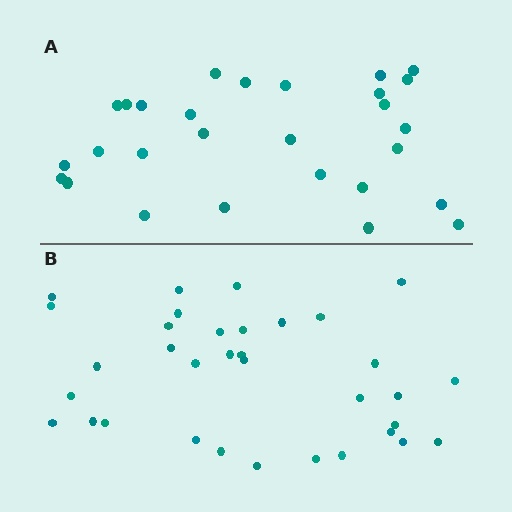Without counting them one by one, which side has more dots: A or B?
Region B (the bottom region) has more dots.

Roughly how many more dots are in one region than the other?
Region B has about 6 more dots than region A.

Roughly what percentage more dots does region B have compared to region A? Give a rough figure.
About 20% more.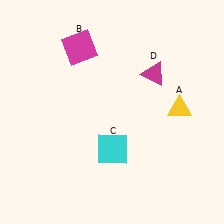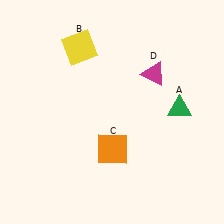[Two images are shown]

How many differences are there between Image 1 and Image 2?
There are 3 differences between the two images.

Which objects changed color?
A changed from yellow to green. B changed from magenta to yellow. C changed from cyan to orange.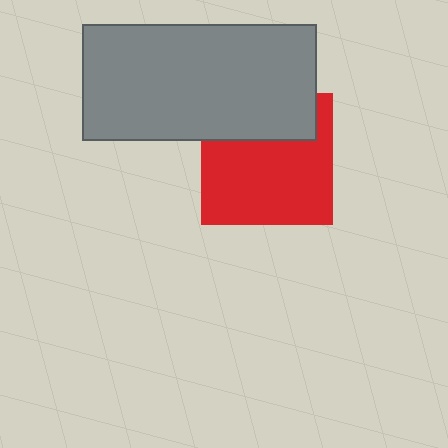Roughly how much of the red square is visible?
Most of it is visible (roughly 68%).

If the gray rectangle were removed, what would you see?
You would see the complete red square.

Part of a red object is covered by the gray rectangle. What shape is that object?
It is a square.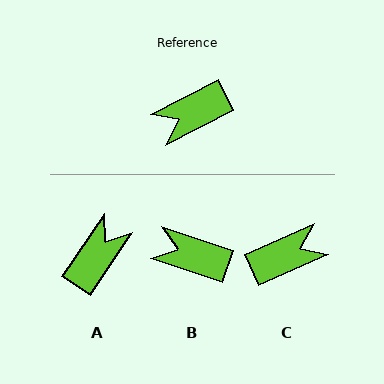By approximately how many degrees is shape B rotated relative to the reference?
Approximately 45 degrees clockwise.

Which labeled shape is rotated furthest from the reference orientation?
C, about 177 degrees away.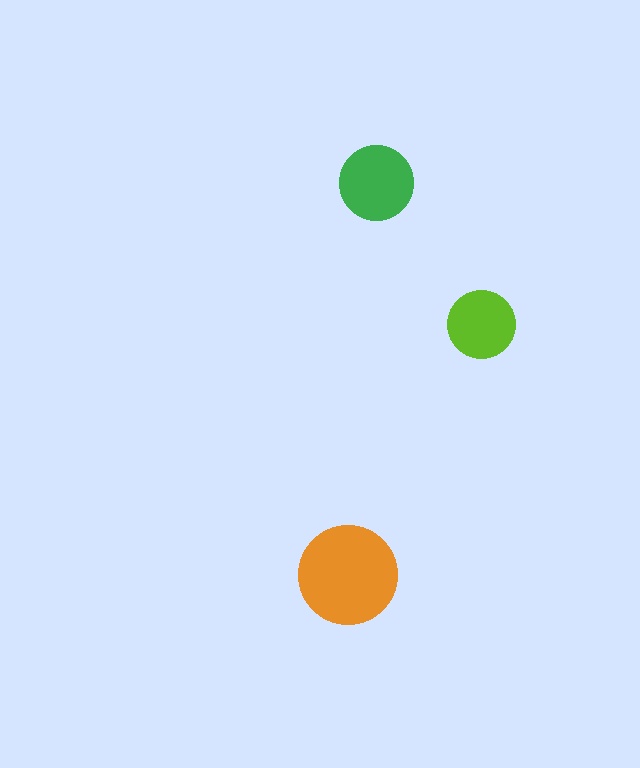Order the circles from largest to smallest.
the orange one, the green one, the lime one.